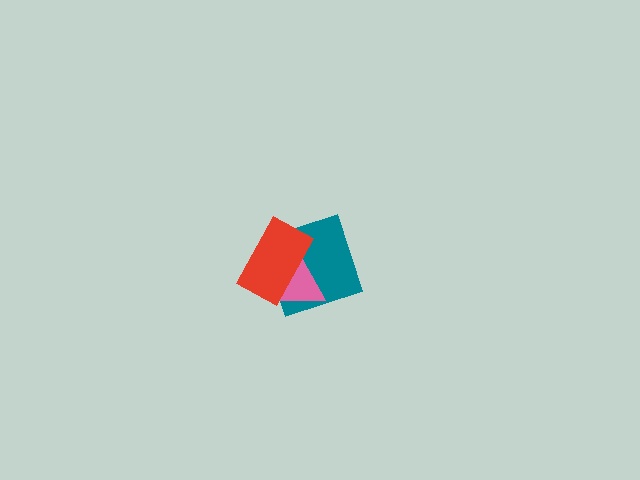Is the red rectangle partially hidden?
No, no other shape covers it.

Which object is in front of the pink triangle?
The red rectangle is in front of the pink triangle.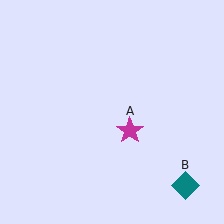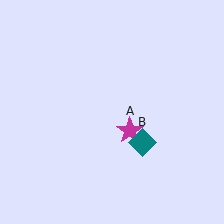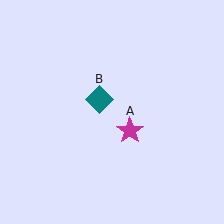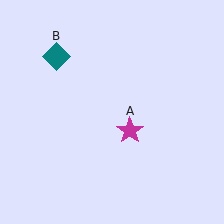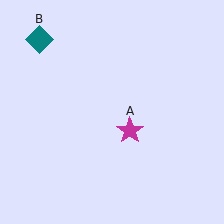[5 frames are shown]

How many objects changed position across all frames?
1 object changed position: teal diamond (object B).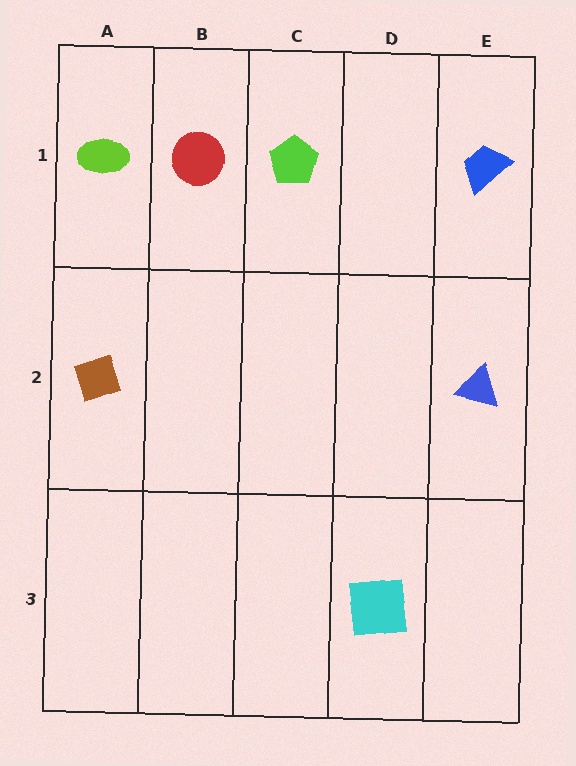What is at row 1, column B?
A red circle.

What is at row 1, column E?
A blue trapezoid.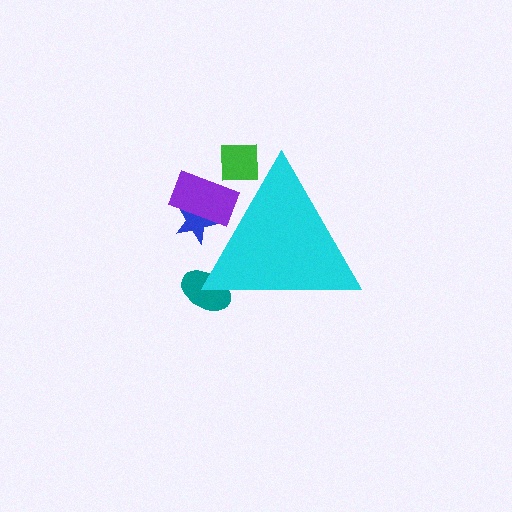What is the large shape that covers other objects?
A cyan triangle.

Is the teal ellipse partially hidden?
Yes, the teal ellipse is partially hidden behind the cyan triangle.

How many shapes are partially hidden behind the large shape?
4 shapes are partially hidden.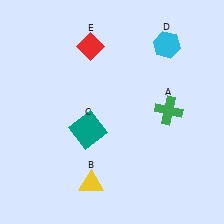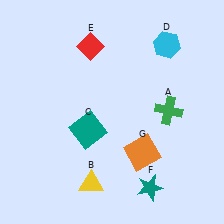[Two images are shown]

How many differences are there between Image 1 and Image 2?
There are 2 differences between the two images.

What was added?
A teal star (F), an orange square (G) were added in Image 2.